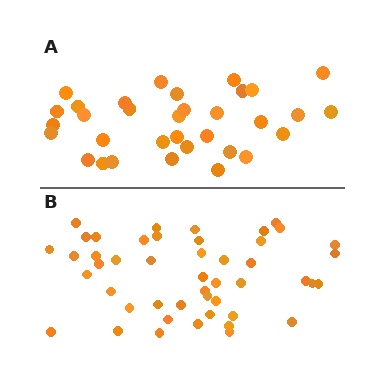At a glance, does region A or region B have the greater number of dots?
Region B (the bottom region) has more dots.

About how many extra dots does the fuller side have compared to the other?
Region B has approximately 15 more dots than region A.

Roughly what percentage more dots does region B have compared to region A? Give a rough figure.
About 40% more.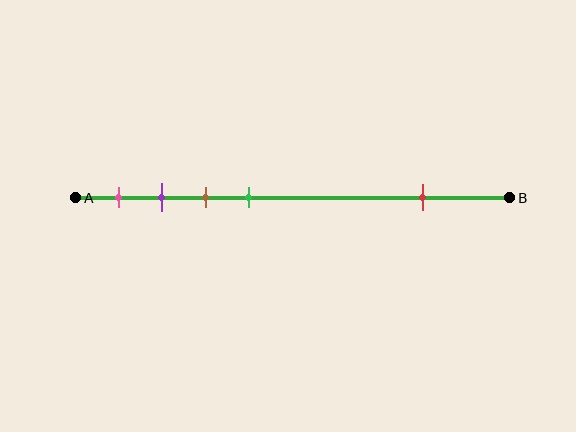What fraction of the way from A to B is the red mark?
The red mark is approximately 80% (0.8) of the way from A to B.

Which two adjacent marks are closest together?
The purple and brown marks are the closest adjacent pair.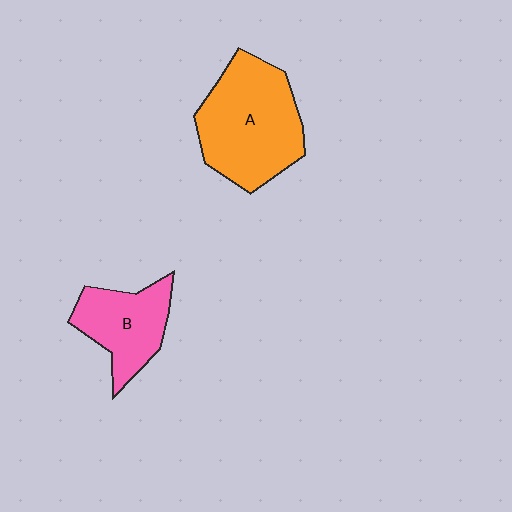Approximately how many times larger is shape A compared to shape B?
Approximately 1.6 times.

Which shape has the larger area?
Shape A (orange).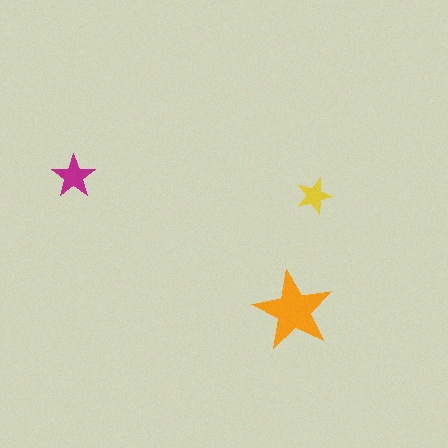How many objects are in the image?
There are 3 objects in the image.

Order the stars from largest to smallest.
the orange one, the magenta one, the yellow one.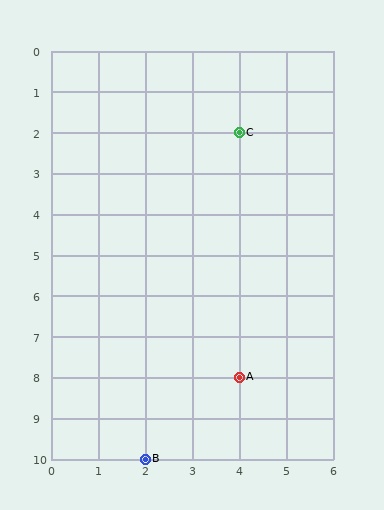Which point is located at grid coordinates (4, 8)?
Point A is at (4, 8).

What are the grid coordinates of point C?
Point C is at grid coordinates (4, 2).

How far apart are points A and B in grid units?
Points A and B are 2 columns and 2 rows apart (about 2.8 grid units diagonally).